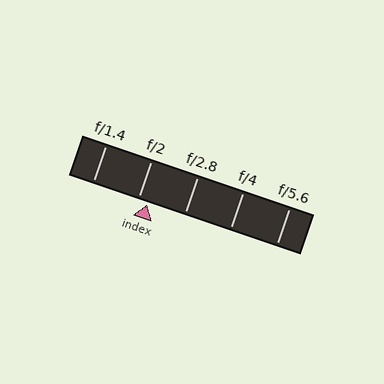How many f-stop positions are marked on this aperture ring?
There are 5 f-stop positions marked.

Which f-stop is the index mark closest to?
The index mark is closest to f/2.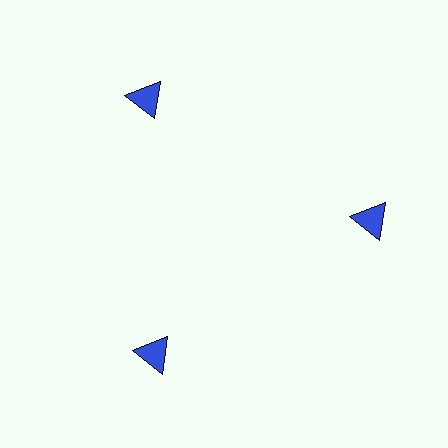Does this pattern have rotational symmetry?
Yes, this pattern has 3-fold rotational symmetry. It looks the same after rotating 120 degrees around the center.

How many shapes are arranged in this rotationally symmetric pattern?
There are 3 shapes, arranged in 3 groups of 1.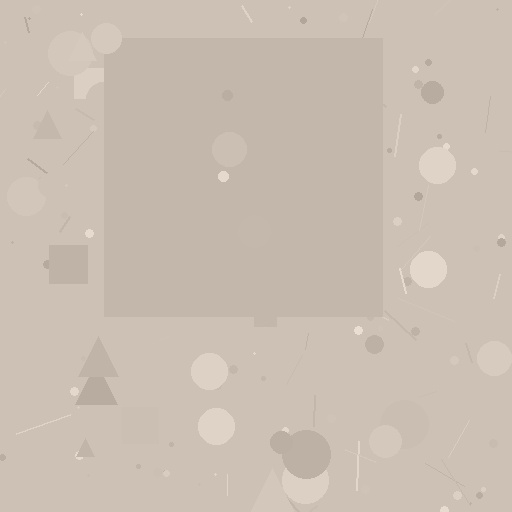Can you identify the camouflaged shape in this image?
The camouflaged shape is a square.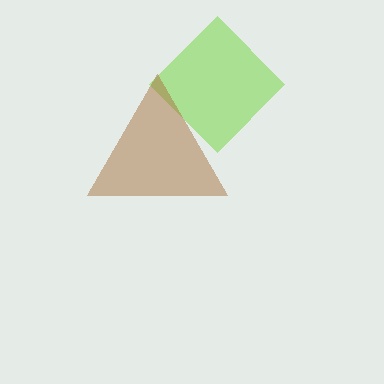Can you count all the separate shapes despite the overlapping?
Yes, there are 2 separate shapes.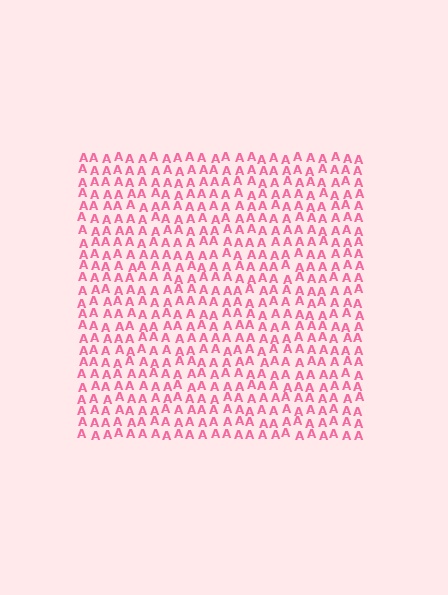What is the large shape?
The large shape is a square.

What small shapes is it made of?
It is made of small letter A's.